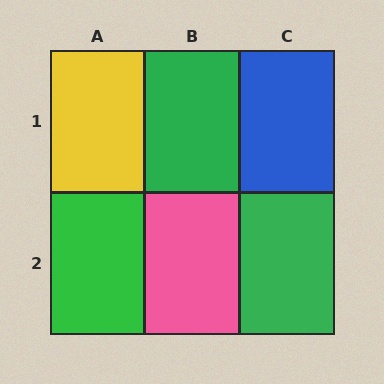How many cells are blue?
1 cell is blue.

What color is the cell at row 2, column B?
Pink.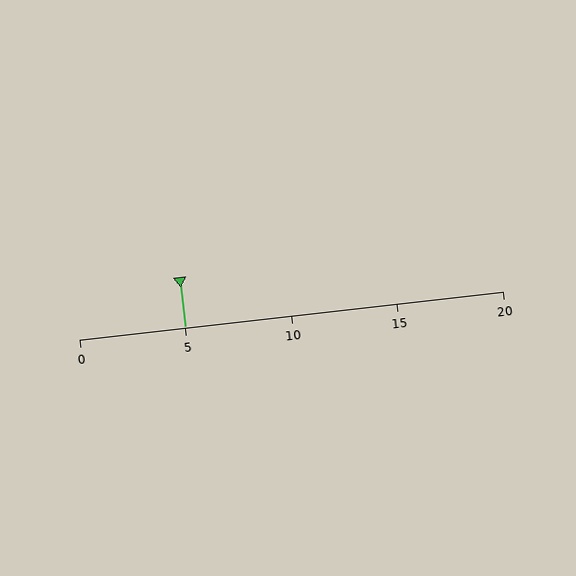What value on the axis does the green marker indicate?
The marker indicates approximately 5.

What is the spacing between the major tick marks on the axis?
The major ticks are spaced 5 apart.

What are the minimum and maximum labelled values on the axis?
The axis runs from 0 to 20.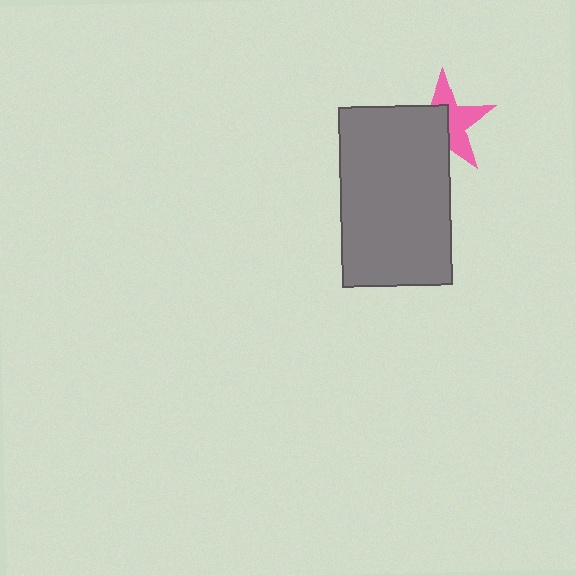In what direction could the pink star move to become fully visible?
The pink star could move toward the upper-right. That would shift it out from behind the gray rectangle entirely.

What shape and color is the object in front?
The object in front is a gray rectangle.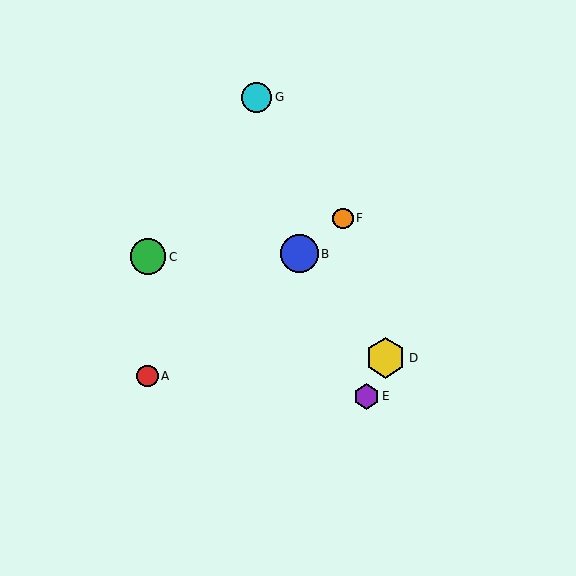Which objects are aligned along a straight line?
Objects A, B, F are aligned along a straight line.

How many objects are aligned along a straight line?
3 objects (A, B, F) are aligned along a straight line.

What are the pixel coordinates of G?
Object G is at (257, 97).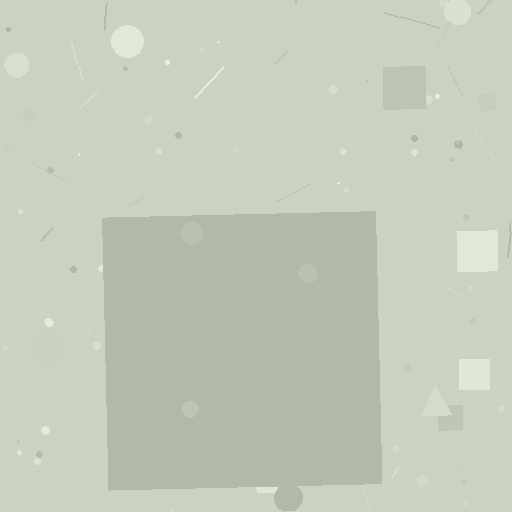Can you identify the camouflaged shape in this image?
The camouflaged shape is a square.